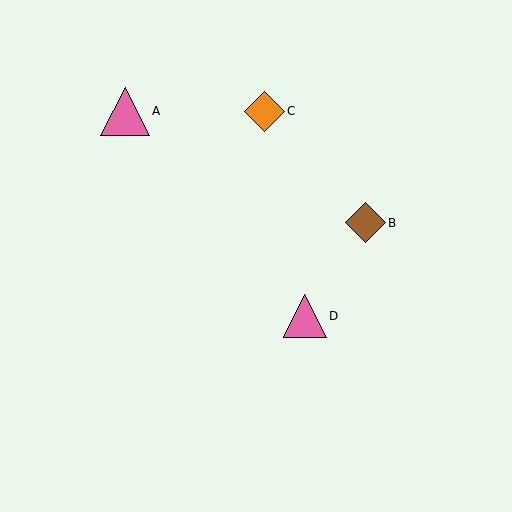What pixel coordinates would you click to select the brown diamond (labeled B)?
Click at (365, 223) to select the brown diamond B.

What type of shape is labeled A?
Shape A is a pink triangle.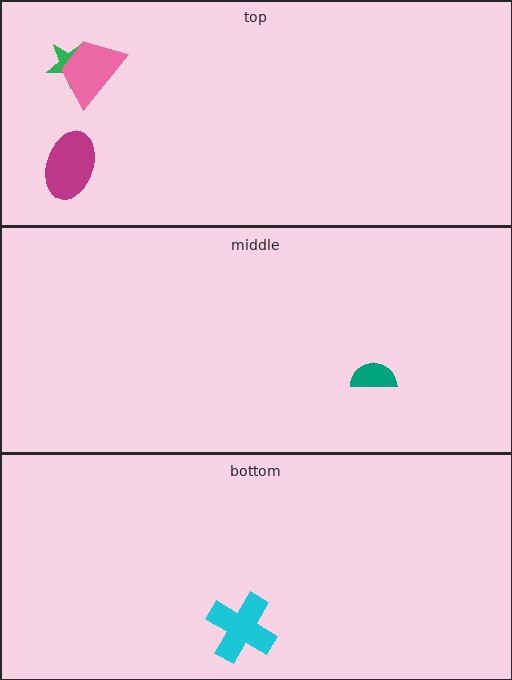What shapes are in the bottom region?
The cyan cross.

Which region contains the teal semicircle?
The middle region.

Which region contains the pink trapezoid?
The top region.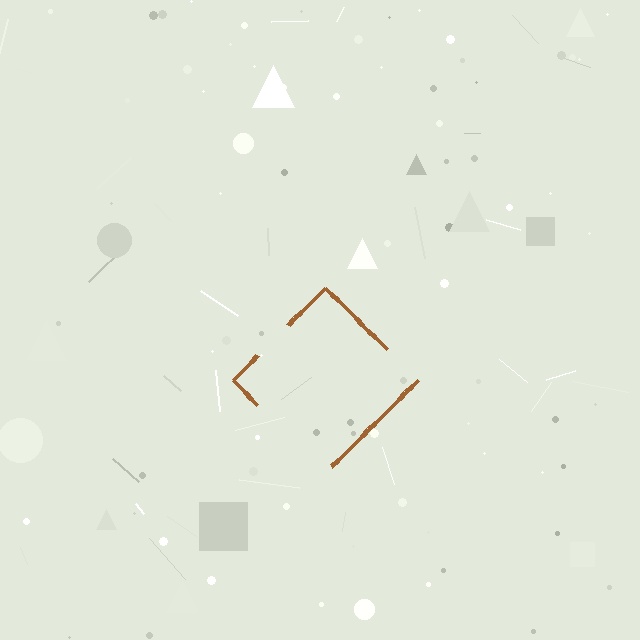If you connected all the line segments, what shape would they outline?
They would outline a diamond.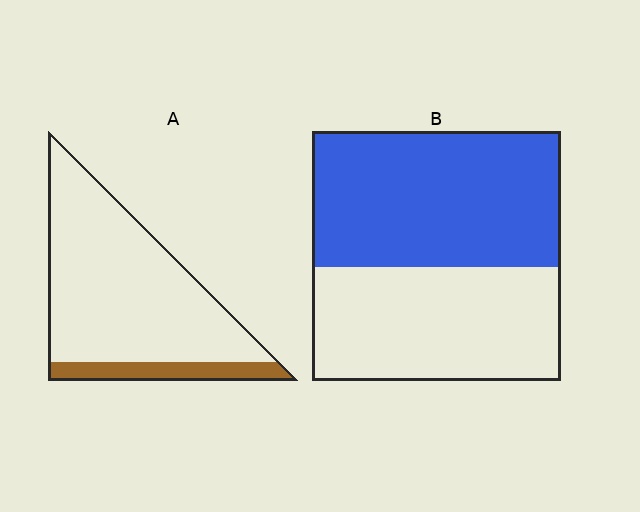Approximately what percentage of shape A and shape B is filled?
A is approximately 15% and B is approximately 55%.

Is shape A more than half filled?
No.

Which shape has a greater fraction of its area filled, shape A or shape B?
Shape B.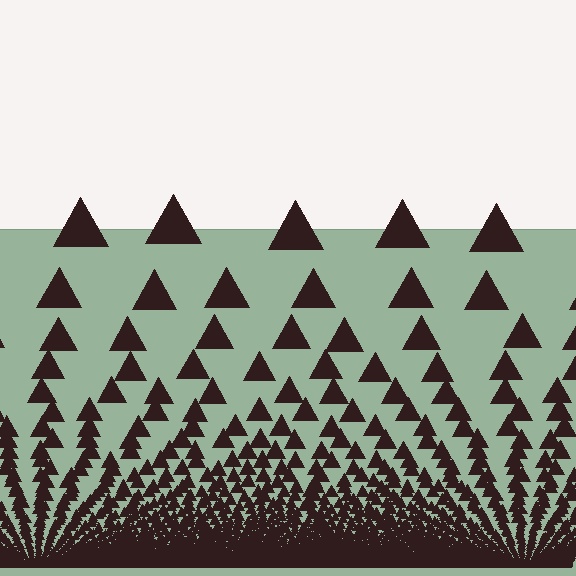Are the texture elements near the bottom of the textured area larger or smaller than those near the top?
Smaller. The gradient is inverted — elements near the bottom are smaller and denser.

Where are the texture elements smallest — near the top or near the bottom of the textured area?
Near the bottom.